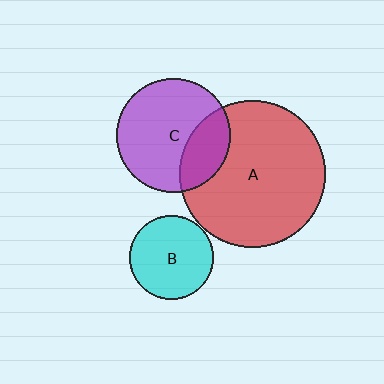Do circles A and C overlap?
Yes.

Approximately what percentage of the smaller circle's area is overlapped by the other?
Approximately 25%.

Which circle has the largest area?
Circle A (red).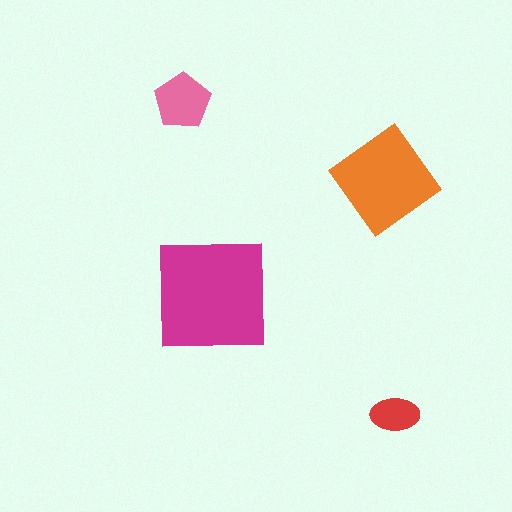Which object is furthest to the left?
The pink pentagon is leftmost.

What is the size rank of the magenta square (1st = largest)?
1st.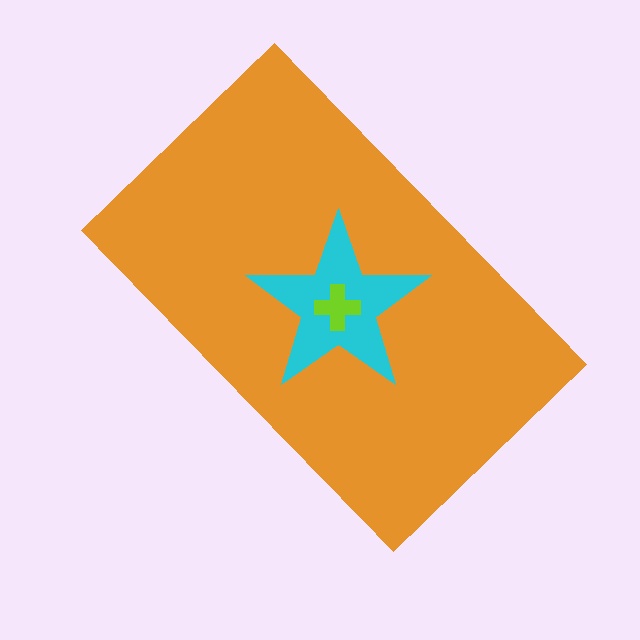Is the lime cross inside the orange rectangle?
Yes.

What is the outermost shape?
The orange rectangle.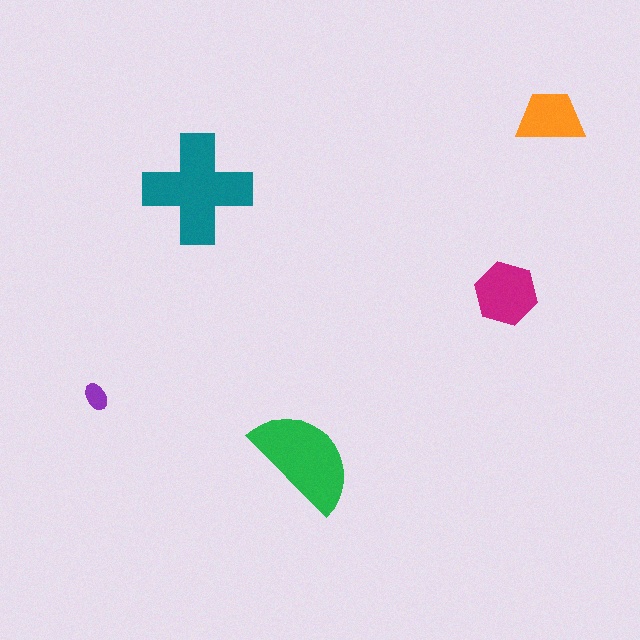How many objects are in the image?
There are 5 objects in the image.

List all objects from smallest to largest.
The purple ellipse, the orange trapezoid, the magenta hexagon, the green semicircle, the teal cross.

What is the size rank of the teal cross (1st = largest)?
1st.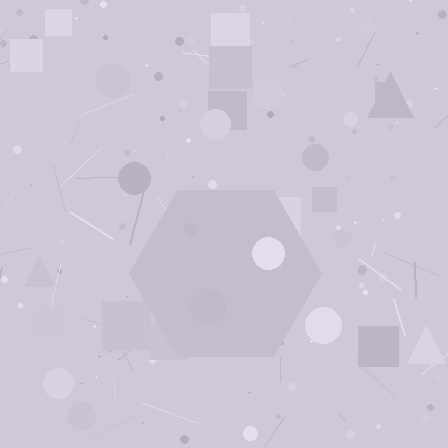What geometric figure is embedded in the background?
A hexagon is embedded in the background.